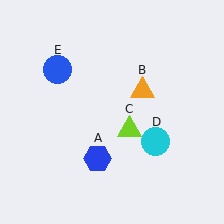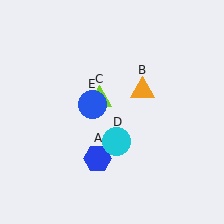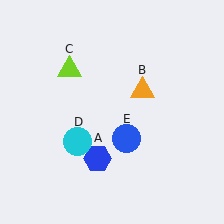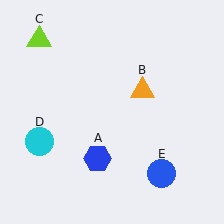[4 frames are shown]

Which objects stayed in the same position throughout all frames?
Blue hexagon (object A) and orange triangle (object B) remained stationary.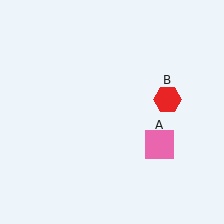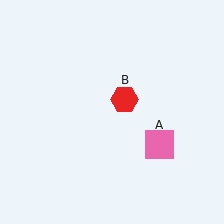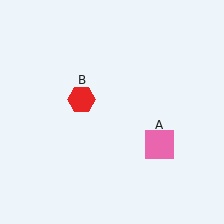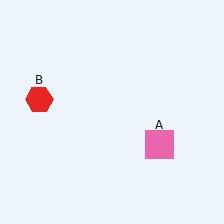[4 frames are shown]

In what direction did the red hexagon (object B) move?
The red hexagon (object B) moved left.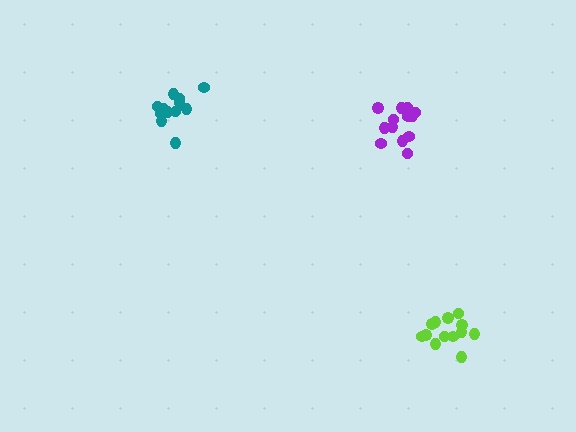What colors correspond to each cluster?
The clusters are colored: lime, teal, purple.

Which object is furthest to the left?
The teal cluster is leftmost.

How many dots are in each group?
Group 1: 13 dots, Group 2: 13 dots, Group 3: 13 dots (39 total).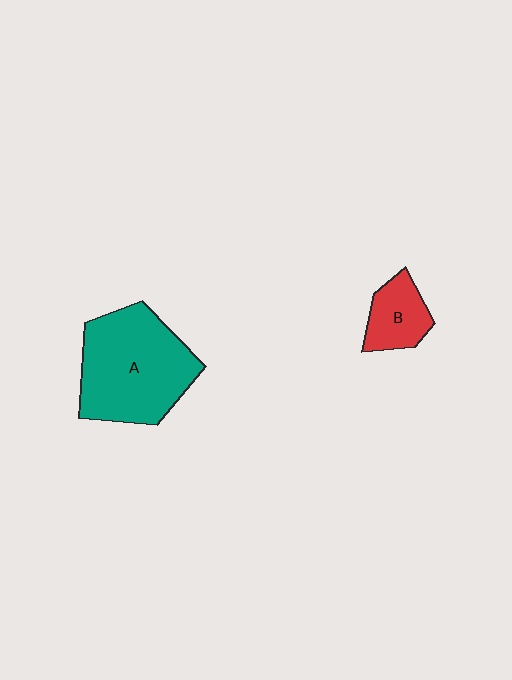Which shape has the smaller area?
Shape B (red).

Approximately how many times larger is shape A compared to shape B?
Approximately 2.8 times.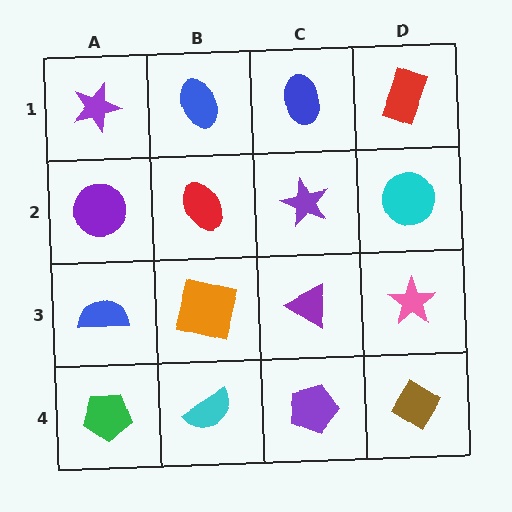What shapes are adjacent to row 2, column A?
A purple star (row 1, column A), a blue semicircle (row 3, column A), a red ellipse (row 2, column B).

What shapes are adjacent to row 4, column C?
A purple triangle (row 3, column C), a cyan semicircle (row 4, column B), a brown diamond (row 4, column D).